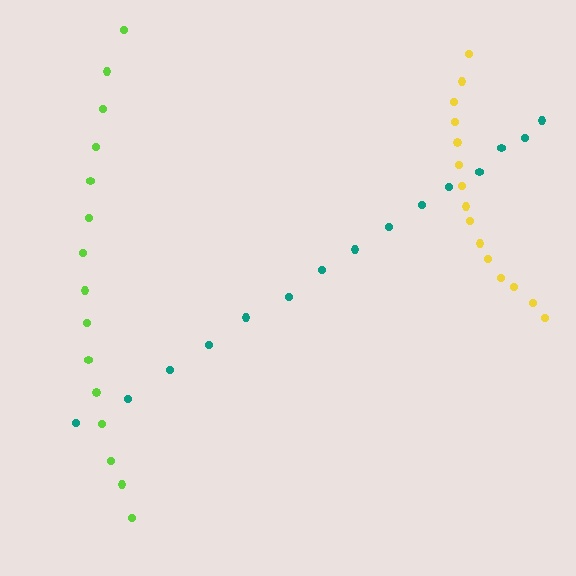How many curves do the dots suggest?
There are 3 distinct paths.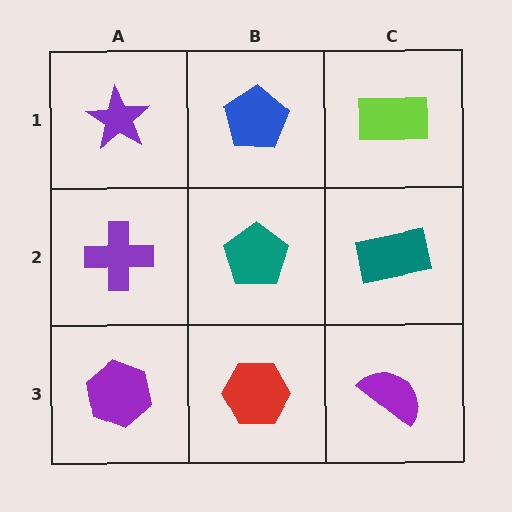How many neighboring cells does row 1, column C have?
2.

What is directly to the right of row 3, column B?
A purple semicircle.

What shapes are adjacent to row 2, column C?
A lime rectangle (row 1, column C), a purple semicircle (row 3, column C), a teal pentagon (row 2, column B).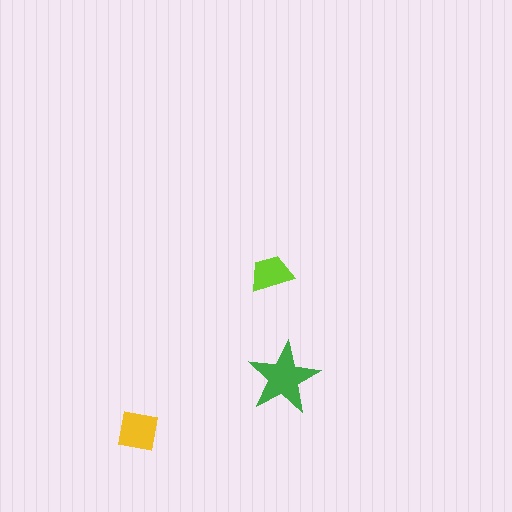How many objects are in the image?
There are 3 objects in the image.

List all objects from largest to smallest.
The green star, the yellow square, the lime trapezoid.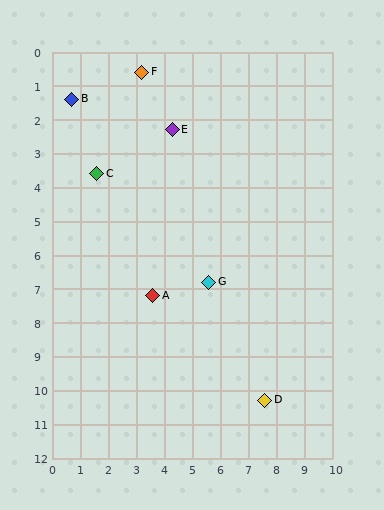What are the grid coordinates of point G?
Point G is at approximately (5.6, 6.8).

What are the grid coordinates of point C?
Point C is at approximately (1.6, 3.6).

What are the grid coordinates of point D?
Point D is at approximately (7.6, 10.3).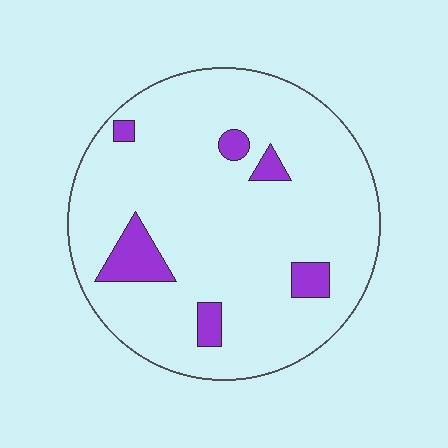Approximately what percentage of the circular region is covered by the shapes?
Approximately 10%.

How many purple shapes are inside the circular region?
6.